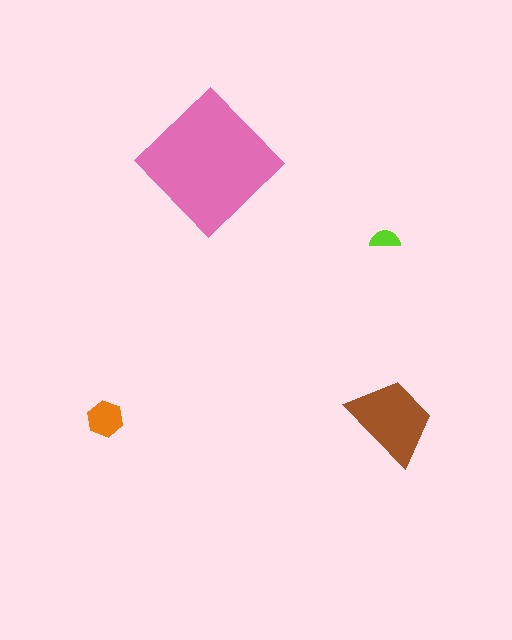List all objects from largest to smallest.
The pink diamond, the brown trapezoid, the orange hexagon, the lime semicircle.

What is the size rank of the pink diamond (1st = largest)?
1st.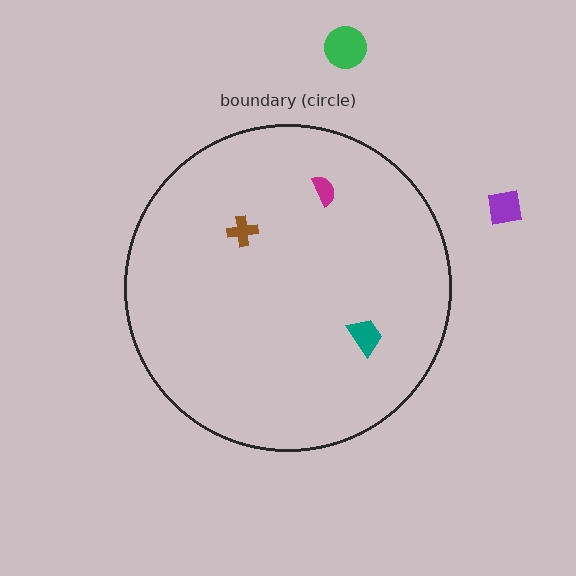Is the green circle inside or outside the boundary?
Outside.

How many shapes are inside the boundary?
3 inside, 2 outside.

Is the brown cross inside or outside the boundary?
Inside.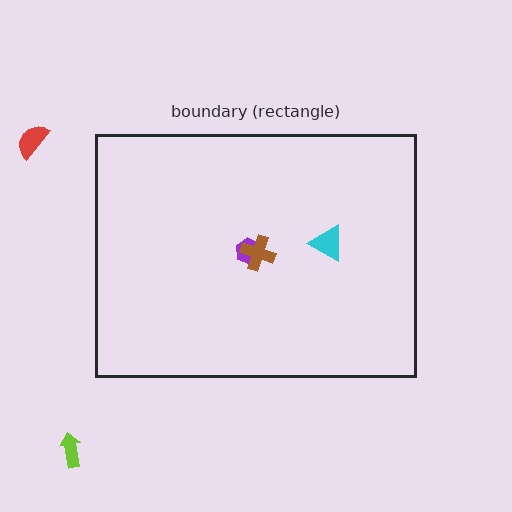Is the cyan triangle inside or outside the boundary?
Inside.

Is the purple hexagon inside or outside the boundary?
Inside.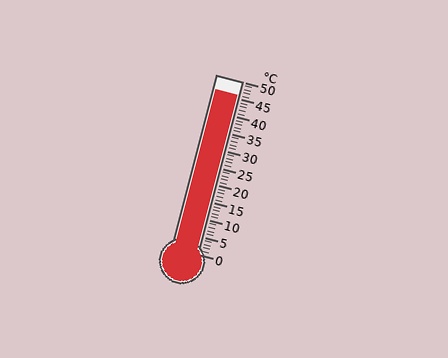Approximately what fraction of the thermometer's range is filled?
The thermometer is filled to approximately 90% of its range.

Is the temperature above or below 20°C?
The temperature is above 20°C.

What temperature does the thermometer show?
The thermometer shows approximately 46°C.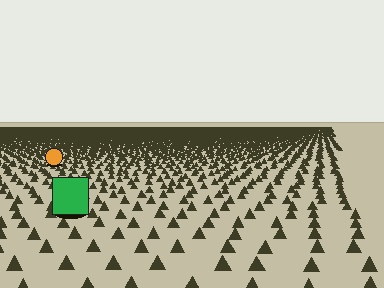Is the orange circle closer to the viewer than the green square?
No. The green square is closer — you can tell from the texture gradient: the ground texture is coarser near it.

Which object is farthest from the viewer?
The orange circle is farthest from the viewer. It appears smaller and the ground texture around it is denser.